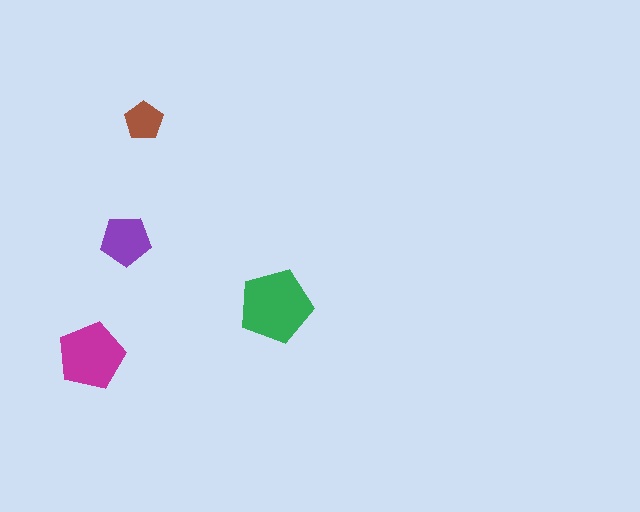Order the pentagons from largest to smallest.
the green one, the magenta one, the purple one, the brown one.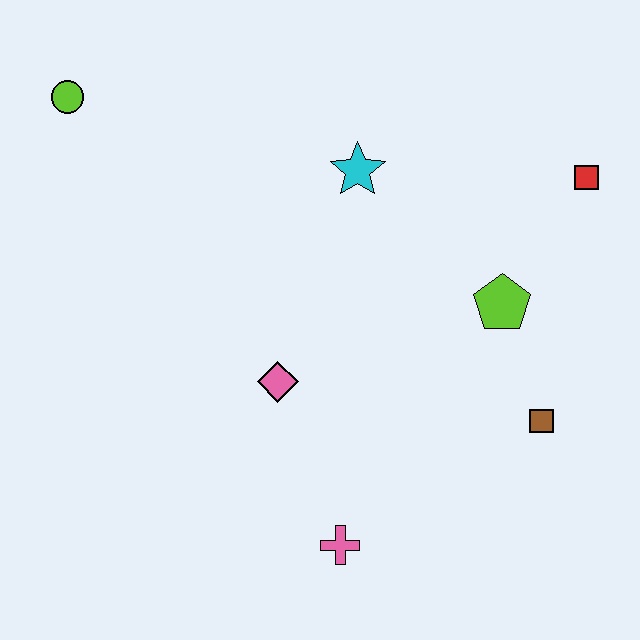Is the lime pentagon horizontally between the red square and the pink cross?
Yes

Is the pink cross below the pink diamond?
Yes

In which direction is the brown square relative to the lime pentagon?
The brown square is below the lime pentagon.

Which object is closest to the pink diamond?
The pink cross is closest to the pink diamond.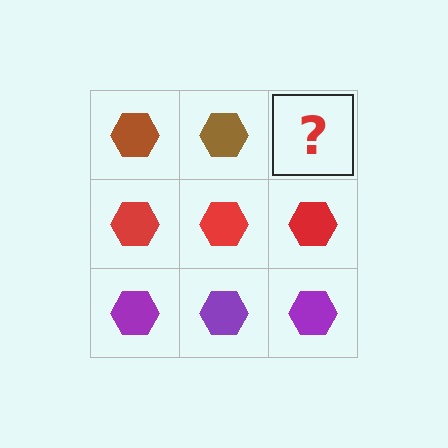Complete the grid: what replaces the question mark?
The question mark should be replaced with a brown hexagon.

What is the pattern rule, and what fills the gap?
The rule is that each row has a consistent color. The gap should be filled with a brown hexagon.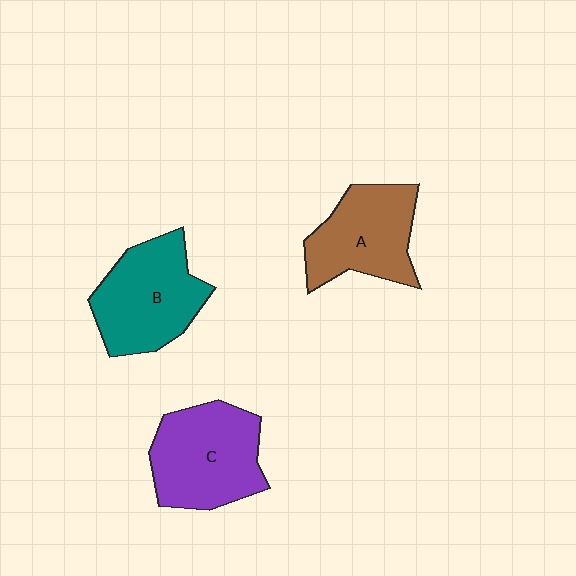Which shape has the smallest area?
Shape A (brown).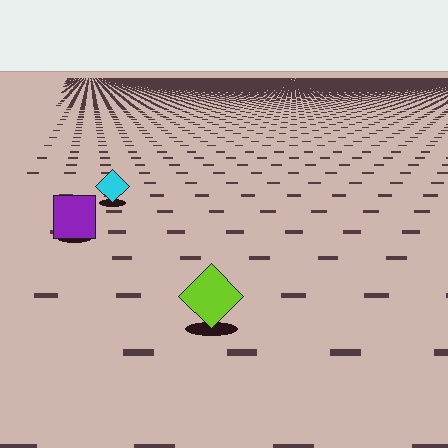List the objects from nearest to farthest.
From nearest to farthest: the lime diamond, the purple square, the cyan diamond.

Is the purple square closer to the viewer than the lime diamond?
No. The lime diamond is closer — you can tell from the texture gradient: the ground texture is coarser near it.